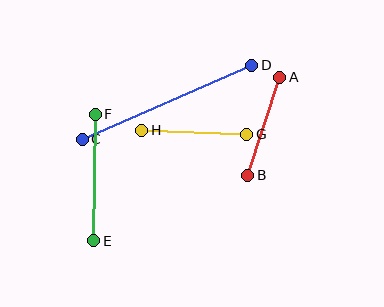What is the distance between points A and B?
The distance is approximately 103 pixels.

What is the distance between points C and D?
The distance is approximately 185 pixels.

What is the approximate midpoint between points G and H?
The midpoint is at approximately (194, 132) pixels.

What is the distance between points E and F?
The distance is approximately 127 pixels.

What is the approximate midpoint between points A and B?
The midpoint is at approximately (264, 126) pixels.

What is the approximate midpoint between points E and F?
The midpoint is at approximately (95, 177) pixels.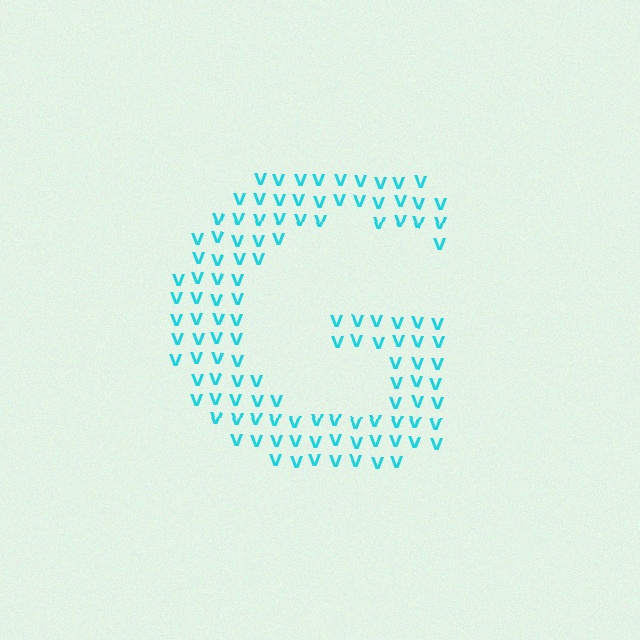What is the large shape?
The large shape is the letter G.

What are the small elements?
The small elements are letter V's.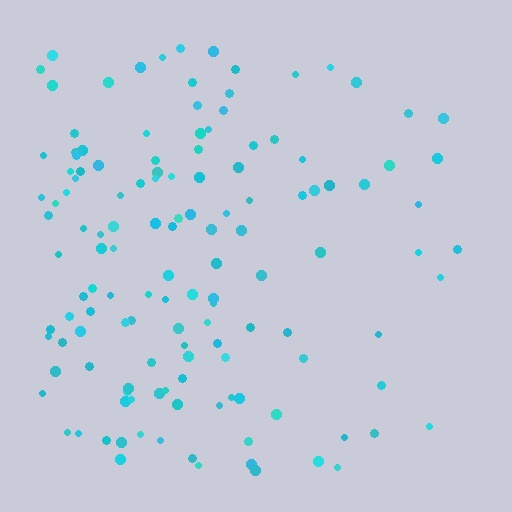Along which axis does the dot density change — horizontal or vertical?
Horizontal.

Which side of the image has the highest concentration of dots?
The left.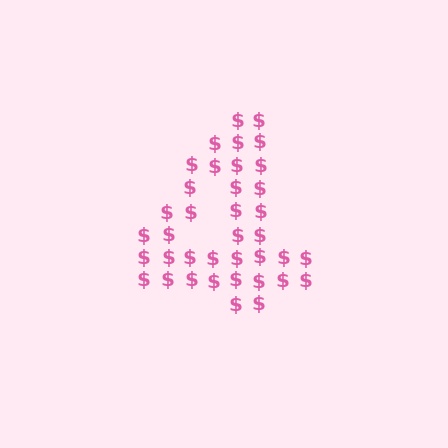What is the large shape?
The large shape is the digit 4.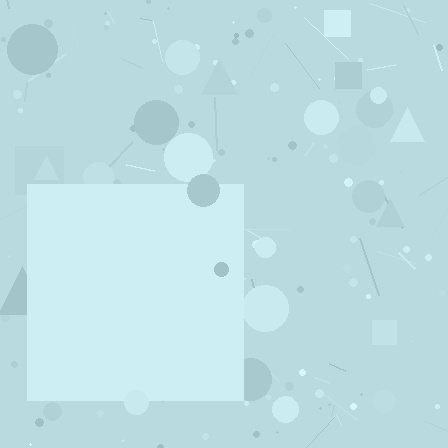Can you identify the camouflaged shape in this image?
The camouflaged shape is a square.